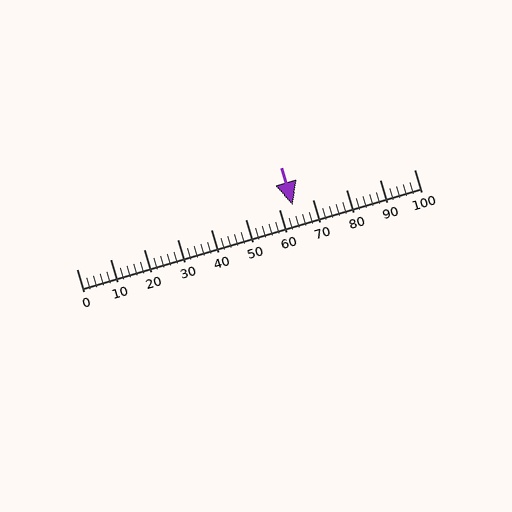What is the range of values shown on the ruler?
The ruler shows values from 0 to 100.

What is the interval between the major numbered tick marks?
The major tick marks are spaced 10 units apart.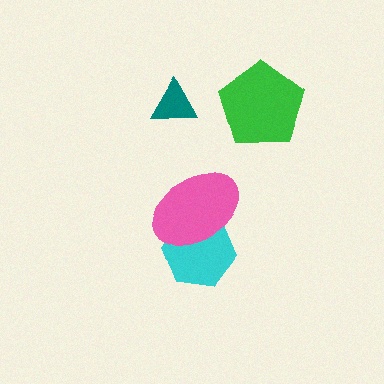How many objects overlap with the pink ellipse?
1 object overlaps with the pink ellipse.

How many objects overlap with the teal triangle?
0 objects overlap with the teal triangle.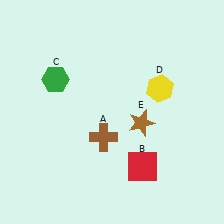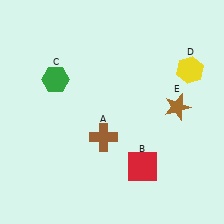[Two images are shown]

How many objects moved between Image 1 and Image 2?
2 objects moved between the two images.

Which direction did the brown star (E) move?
The brown star (E) moved right.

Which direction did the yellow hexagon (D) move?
The yellow hexagon (D) moved right.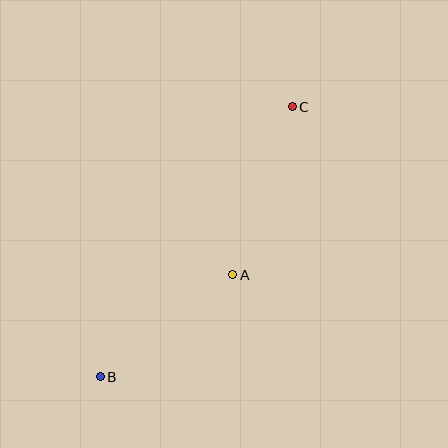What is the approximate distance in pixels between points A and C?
The distance between A and C is approximately 178 pixels.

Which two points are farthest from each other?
Points B and C are farthest from each other.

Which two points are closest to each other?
Points A and B are closest to each other.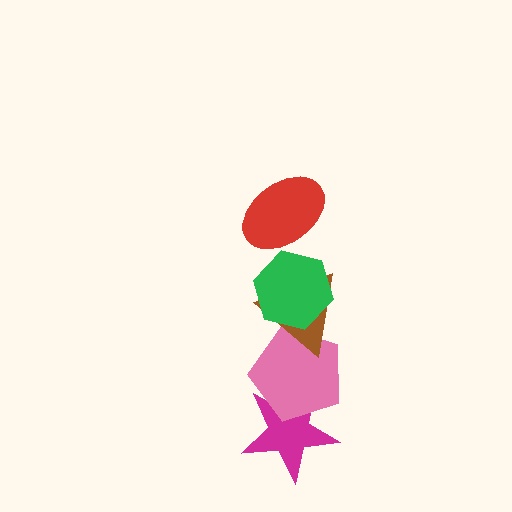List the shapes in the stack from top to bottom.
From top to bottom: the red ellipse, the green hexagon, the brown triangle, the pink pentagon, the magenta star.